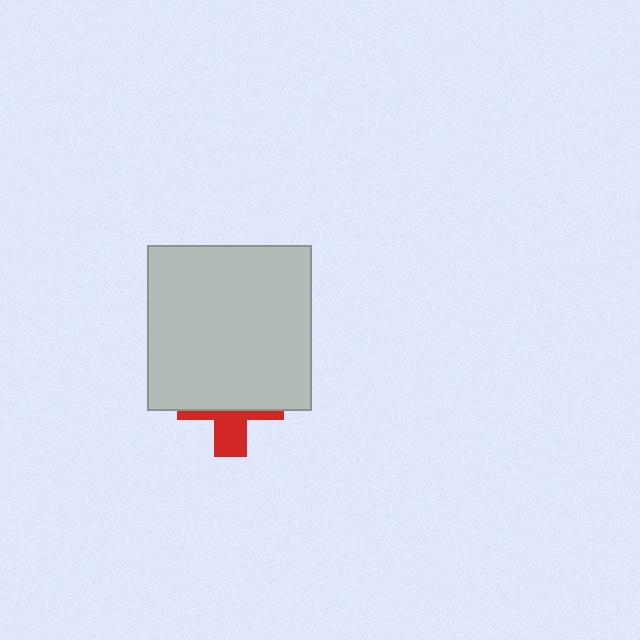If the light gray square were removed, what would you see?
You would see the complete red cross.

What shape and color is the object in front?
The object in front is a light gray square.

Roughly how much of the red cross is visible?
A small part of it is visible (roughly 36%).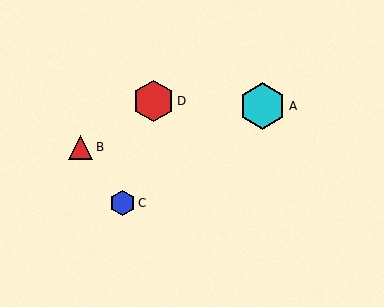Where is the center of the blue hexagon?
The center of the blue hexagon is at (123, 203).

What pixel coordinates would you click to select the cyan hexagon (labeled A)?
Click at (262, 106) to select the cyan hexagon A.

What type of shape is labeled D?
Shape D is a red hexagon.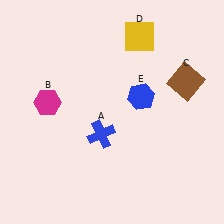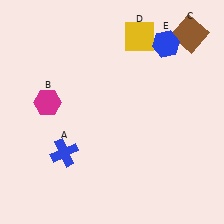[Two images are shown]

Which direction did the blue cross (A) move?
The blue cross (A) moved left.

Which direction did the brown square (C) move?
The brown square (C) moved up.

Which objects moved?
The objects that moved are: the blue cross (A), the brown square (C), the blue hexagon (E).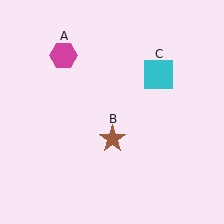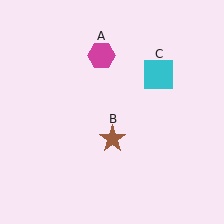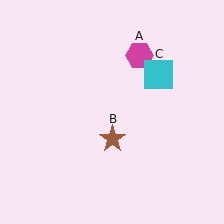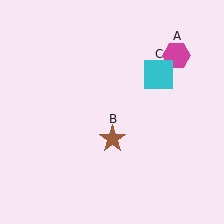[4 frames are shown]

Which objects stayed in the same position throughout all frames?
Brown star (object B) and cyan square (object C) remained stationary.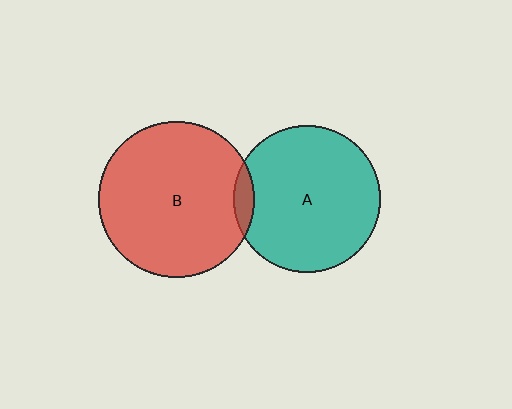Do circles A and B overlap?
Yes.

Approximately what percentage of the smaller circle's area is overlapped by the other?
Approximately 5%.